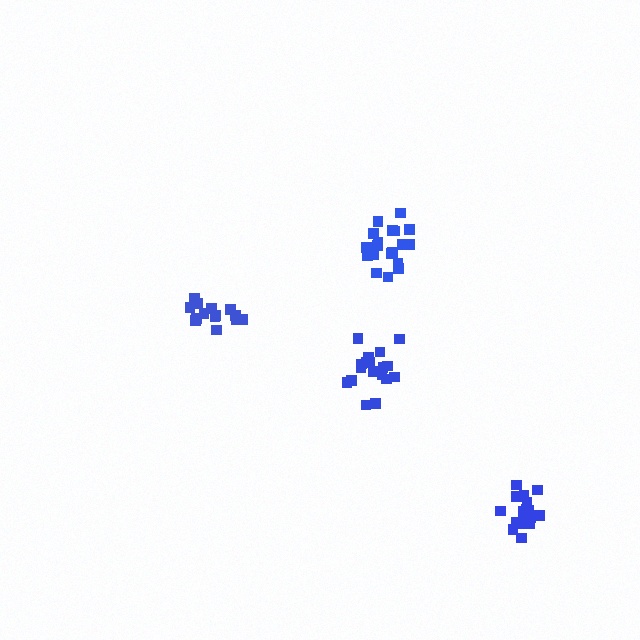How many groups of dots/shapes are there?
There are 4 groups.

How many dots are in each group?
Group 1: 20 dots, Group 2: 14 dots, Group 3: 18 dots, Group 4: 20 dots (72 total).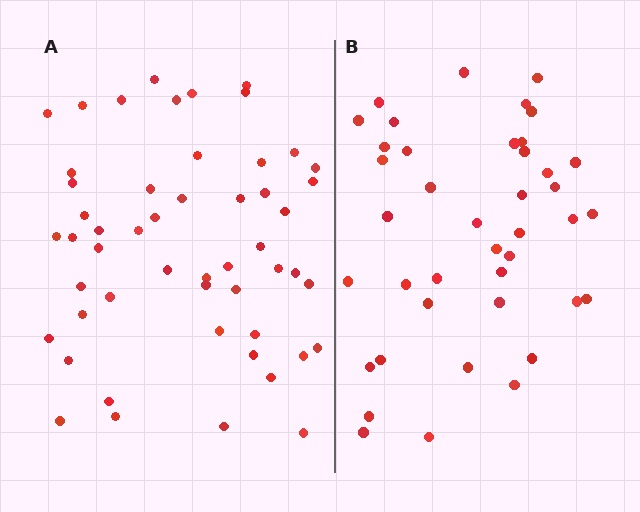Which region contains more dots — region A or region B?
Region A (the left region) has more dots.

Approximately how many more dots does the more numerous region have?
Region A has roughly 12 or so more dots than region B.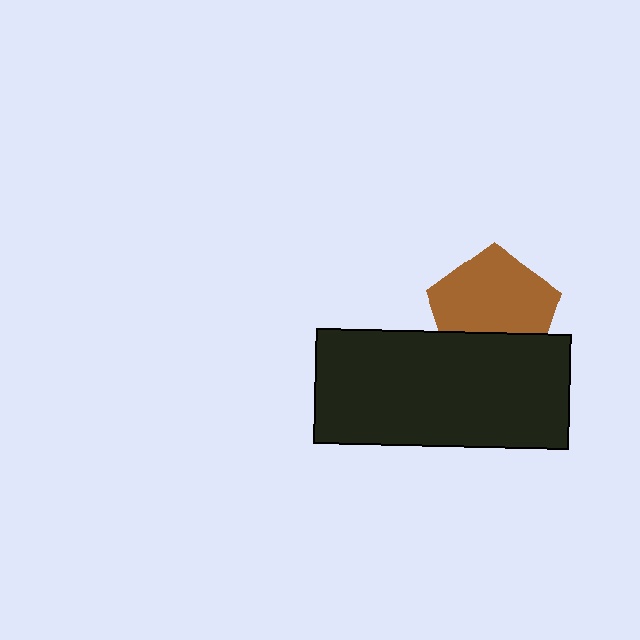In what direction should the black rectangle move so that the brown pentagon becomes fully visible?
The black rectangle should move down. That is the shortest direction to clear the overlap and leave the brown pentagon fully visible.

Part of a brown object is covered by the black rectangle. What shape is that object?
It is a pentagon.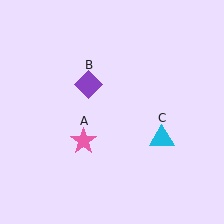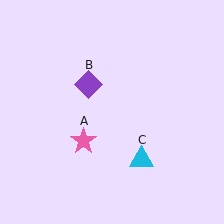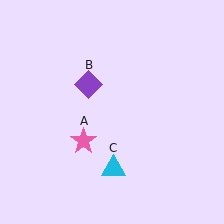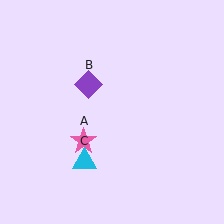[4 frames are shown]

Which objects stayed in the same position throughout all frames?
Pink star (object A) and purple diamond (object B) remained stationary.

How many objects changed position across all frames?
1 object changed position: cyan triangle (object C).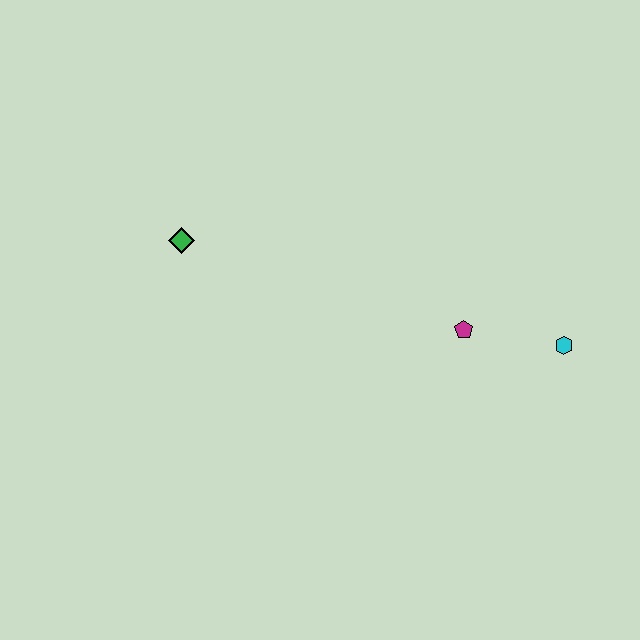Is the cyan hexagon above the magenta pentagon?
No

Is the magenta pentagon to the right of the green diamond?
Yes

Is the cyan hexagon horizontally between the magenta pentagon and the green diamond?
No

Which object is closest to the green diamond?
The magenta pentagon is closest to the green diamond.